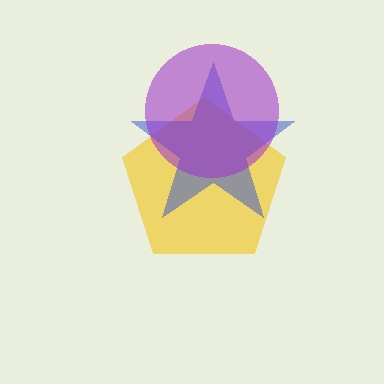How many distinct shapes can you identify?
There are 3 distinct shapes: a yellow pentagon, a blue star, a purple circle.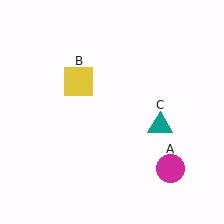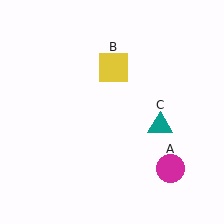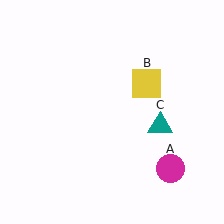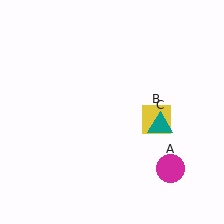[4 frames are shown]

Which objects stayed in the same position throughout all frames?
Magenta circle (object A) and teal triangle (object C) remained stationary.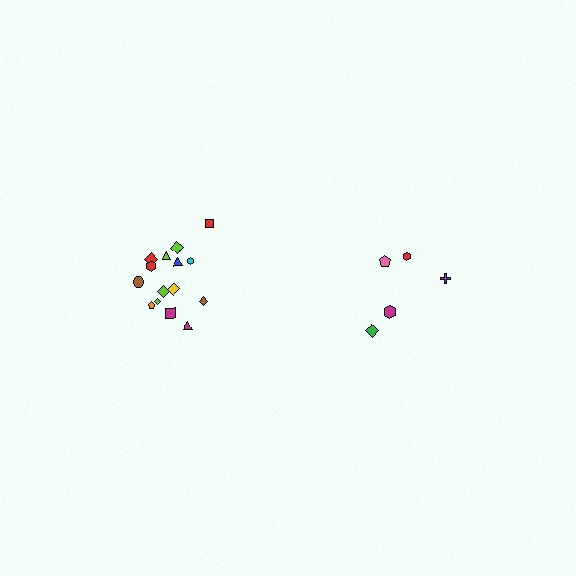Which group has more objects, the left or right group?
The left group.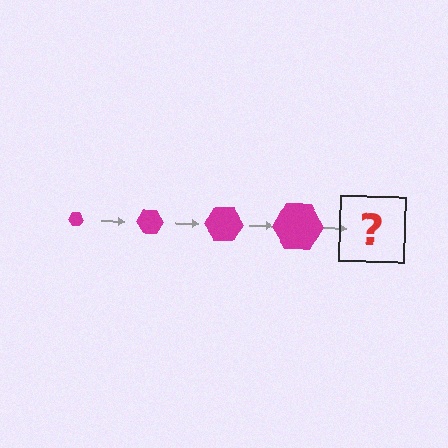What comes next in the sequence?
The next element should be a magenta hexagon, larger than the previous one.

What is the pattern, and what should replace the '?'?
The pattern is that the hexagon gets progressively larger each step. The '?' should be a magenta hexagon, larger than the previous one.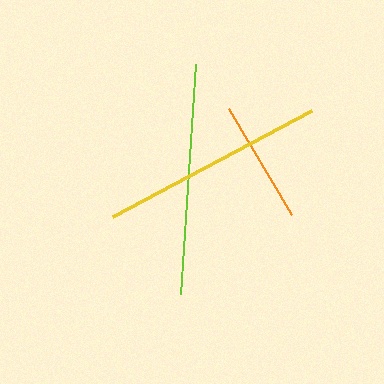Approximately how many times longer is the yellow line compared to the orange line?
The yellow line is approximately 1.8 times the length of the orange line.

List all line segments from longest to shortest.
From longest to shortest: lime, yellow, orange.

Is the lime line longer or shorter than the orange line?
The lime line is longer than the orange line.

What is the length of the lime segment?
The lime segment is approximately 230 pixels long.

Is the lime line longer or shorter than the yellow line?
The lime line is longer than the yellow line.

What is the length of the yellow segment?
The yellow segment is approximately 226 pixels long.